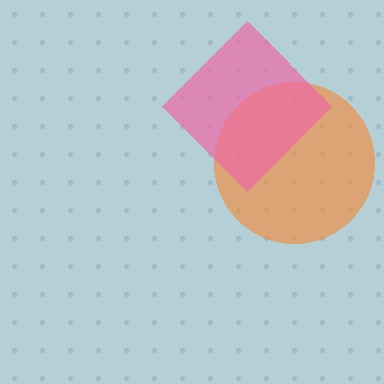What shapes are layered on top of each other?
The layered shapes are: an orange circle, a pink diamond.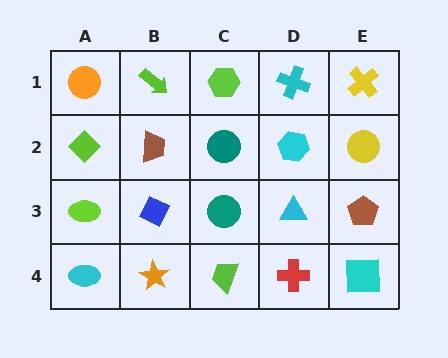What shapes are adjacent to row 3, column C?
A teal circle (row 2, column C), a lime trapezoid (row 4, column C), a blue diamond (row 3, column B), a cyan triangle (row 3, column D).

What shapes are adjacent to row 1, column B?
A brown trapezoid (row 2, column B), an orange circle (row 1, column A), a lime hexagon (row 1, column C).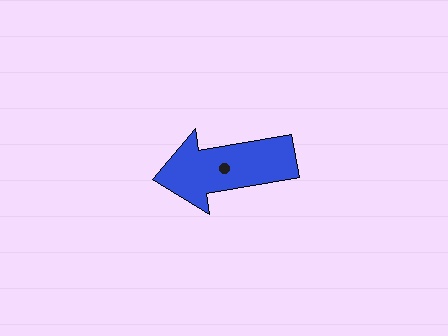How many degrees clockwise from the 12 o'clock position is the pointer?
Approximately 261 degrees.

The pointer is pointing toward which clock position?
Roughly 9 o'clock.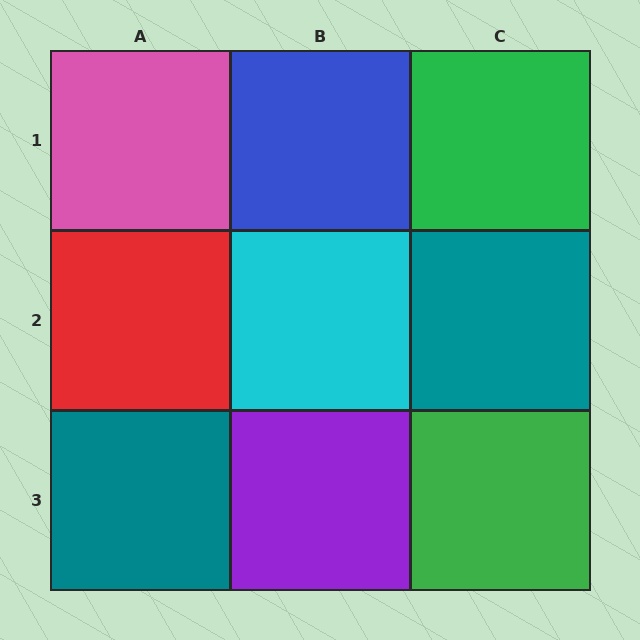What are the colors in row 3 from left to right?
Teal, purple, green.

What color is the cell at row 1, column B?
Blue.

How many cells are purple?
1 cell is purple.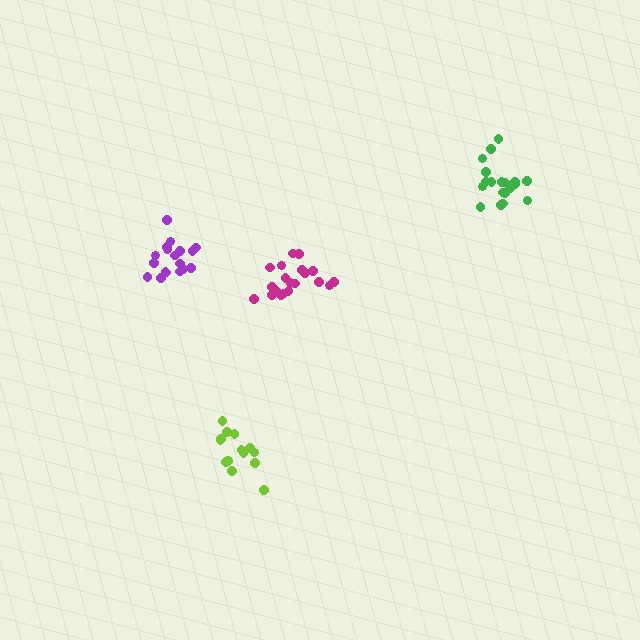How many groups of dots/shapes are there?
There are 4 groups.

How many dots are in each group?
Group 1: 15 dots, Group 2: 19 dots, Group 3: 18 dots, Group 4: 20 dots (72 total).